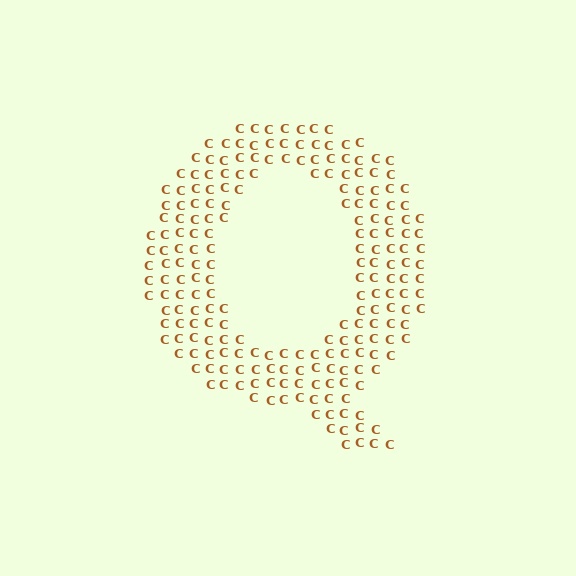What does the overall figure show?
The overall figure shows the letter Q.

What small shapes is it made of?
It is made of small letter C's.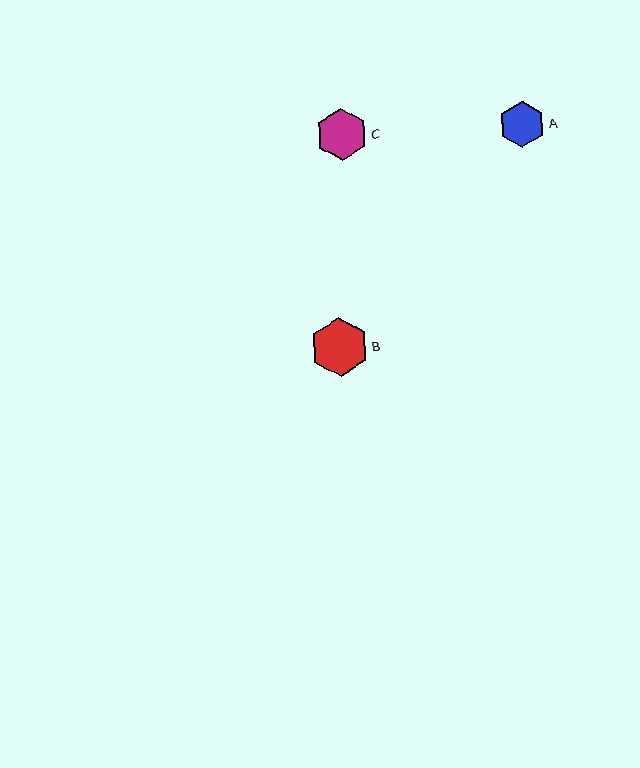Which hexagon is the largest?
Hexagon B is the largest with a size of approximately 59 pixels.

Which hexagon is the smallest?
Hexagon A is the smallest with a size of approximately 46 pixels.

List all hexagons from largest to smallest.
From largest to smallest: B, C, A.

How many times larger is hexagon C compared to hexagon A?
Hexagon C is approximately 1.1 times the size of hexagon A.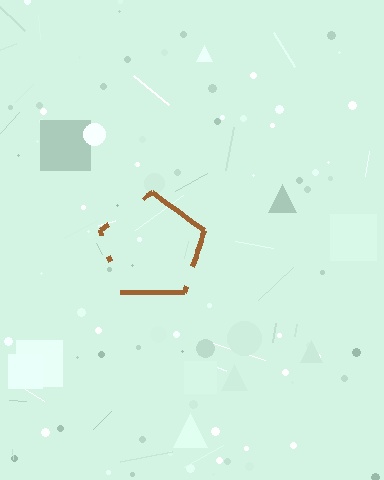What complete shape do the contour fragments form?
The contour fragments form a pentagon.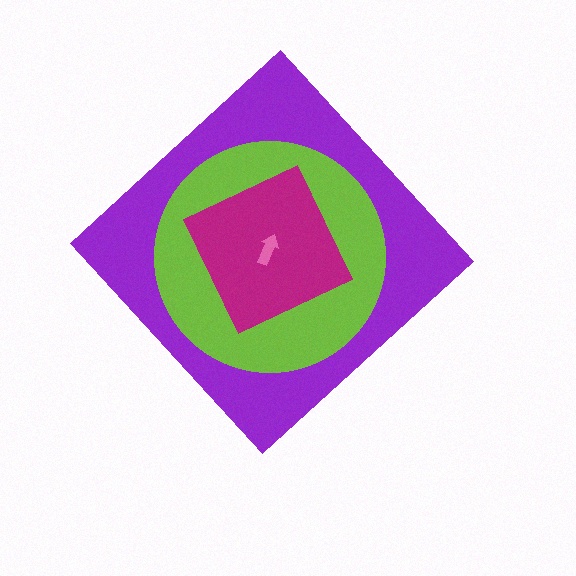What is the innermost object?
The pink arrow.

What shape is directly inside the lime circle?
The magenta square.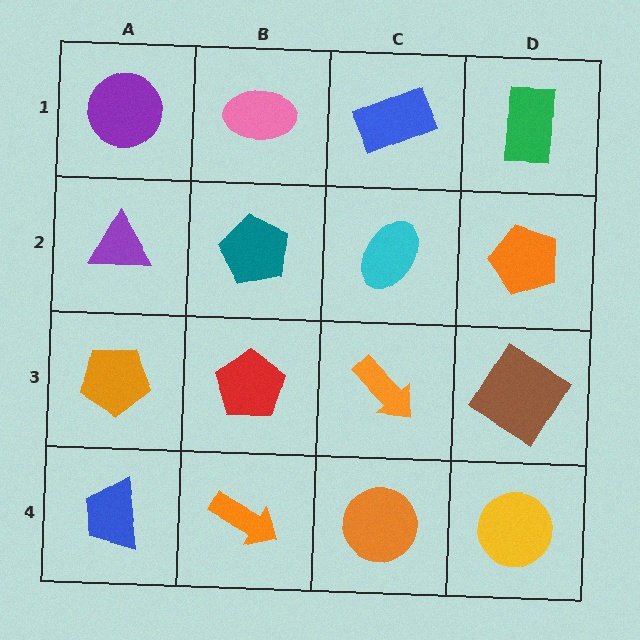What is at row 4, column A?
A blue trapezoid.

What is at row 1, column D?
A green rectangle.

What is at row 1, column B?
A pink ellipse.